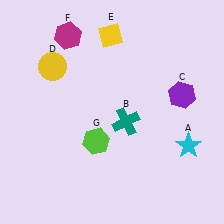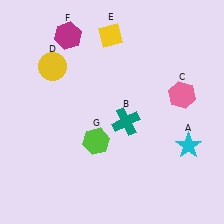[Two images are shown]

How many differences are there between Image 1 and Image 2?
There is 1 difference between the two images.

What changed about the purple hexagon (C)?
In Image 1, C is purple. In Image 2, it changed to pink.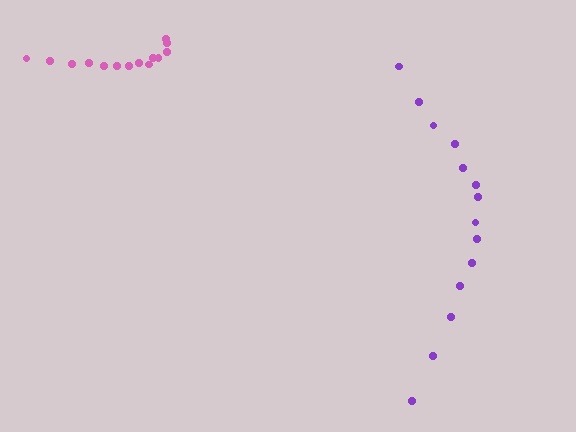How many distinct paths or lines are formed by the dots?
There are 2 distinct paths.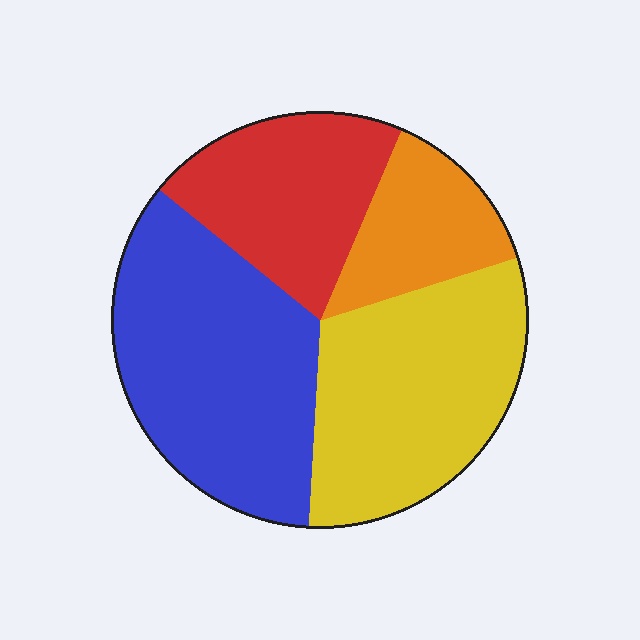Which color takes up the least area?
Orange, at roughly 15%.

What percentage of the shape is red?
Red takes up about one fifth (1/5) of the shape.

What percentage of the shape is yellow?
Yellow takes up between a sixth and a third of the shape.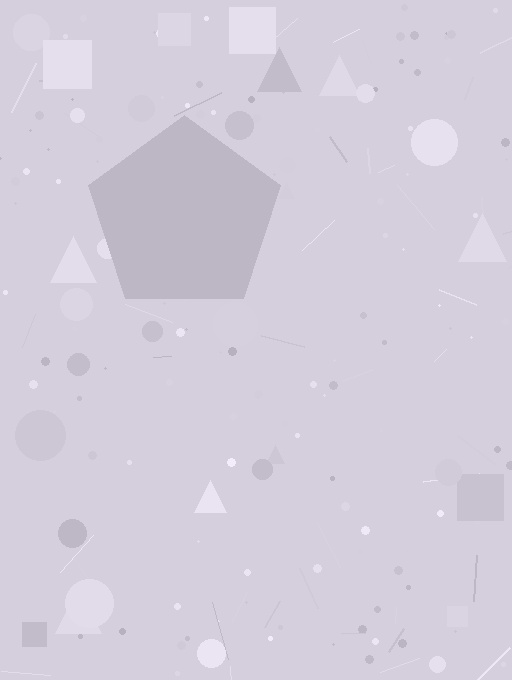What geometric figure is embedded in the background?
A pentagon is embedded in the background.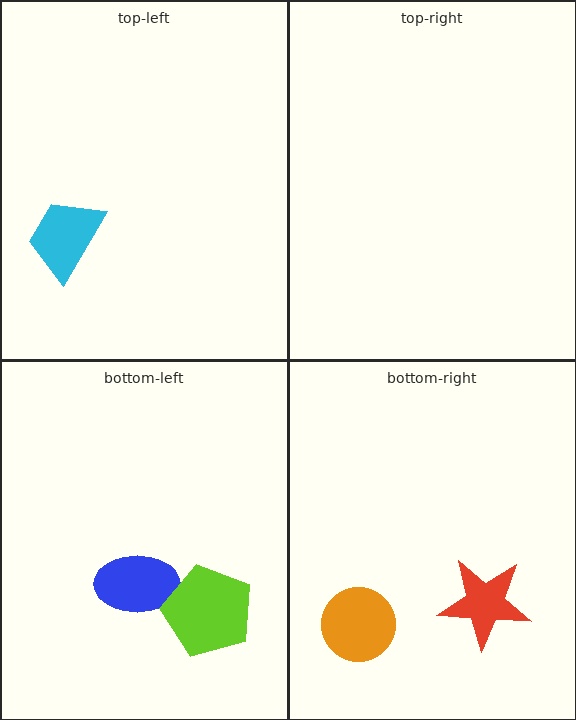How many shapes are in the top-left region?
1.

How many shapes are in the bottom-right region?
2.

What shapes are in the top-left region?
The cyan trapezoid.